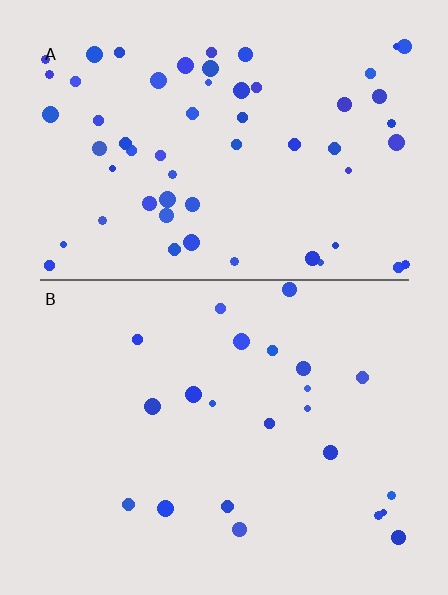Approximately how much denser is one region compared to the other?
Approximately 2.6× — region A over region B.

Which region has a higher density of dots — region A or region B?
A (the top).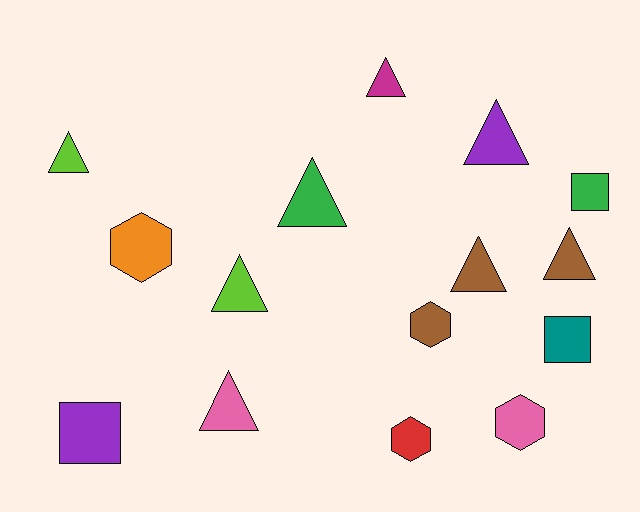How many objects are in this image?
There are 15 objects.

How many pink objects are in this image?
There are 2 pink objects.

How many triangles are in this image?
There are 8 triangles.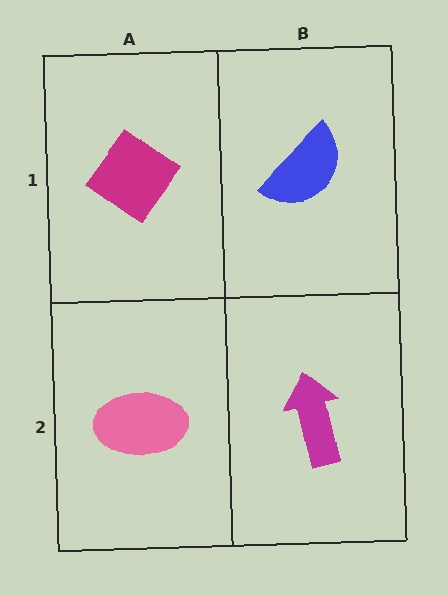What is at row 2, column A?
A pink ellipse.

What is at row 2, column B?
A magenta arrow.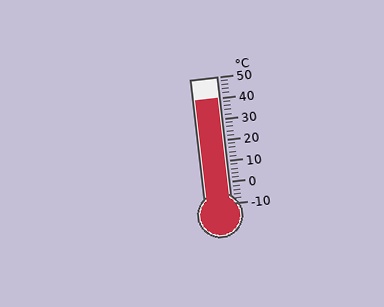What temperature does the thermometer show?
The thermometer shows approximately 40°C.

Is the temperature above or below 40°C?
The temperature is at 40°C.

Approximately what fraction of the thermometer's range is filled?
The thermometer is filled to approximately 85% of its range.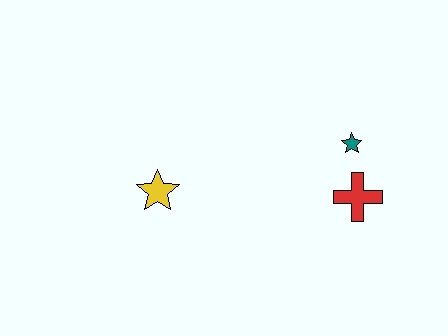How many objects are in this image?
There are 3 objects.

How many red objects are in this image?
There is 1 red object.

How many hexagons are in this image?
There are no hexagons.